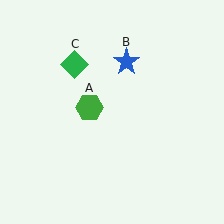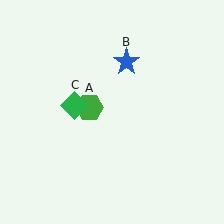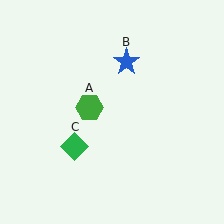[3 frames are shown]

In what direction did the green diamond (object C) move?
The green diamond (object C) moved down.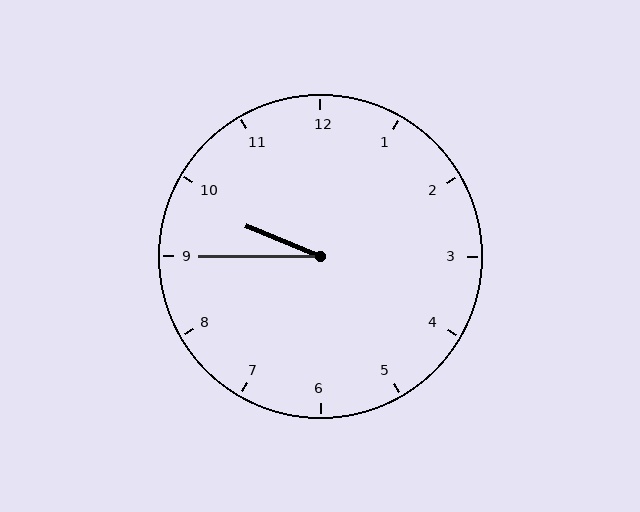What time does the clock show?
9:45.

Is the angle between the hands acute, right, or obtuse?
It is acute.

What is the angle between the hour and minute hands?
Approximately 22 degrees.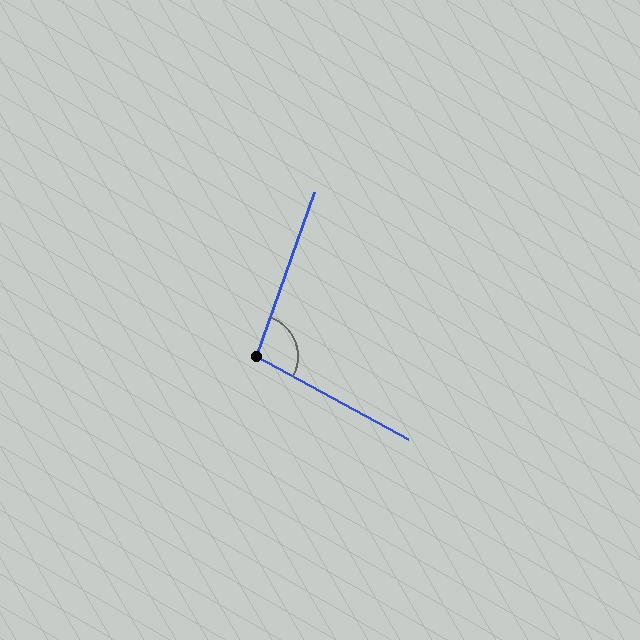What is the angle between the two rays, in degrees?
Approximately 99 degrees.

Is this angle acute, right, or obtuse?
It is obtuse.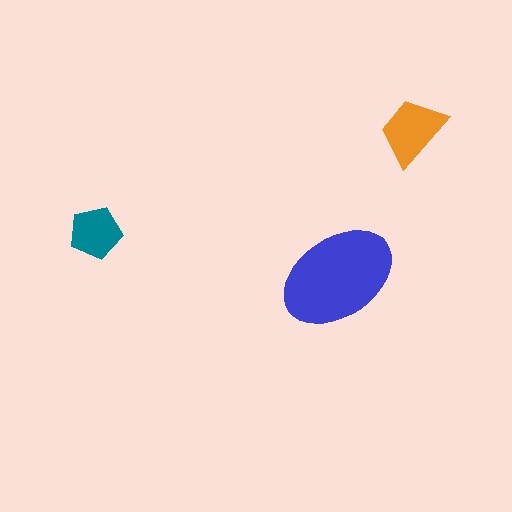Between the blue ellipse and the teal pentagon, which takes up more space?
The blue ellipse.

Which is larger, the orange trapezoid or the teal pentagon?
The orange trapezoid.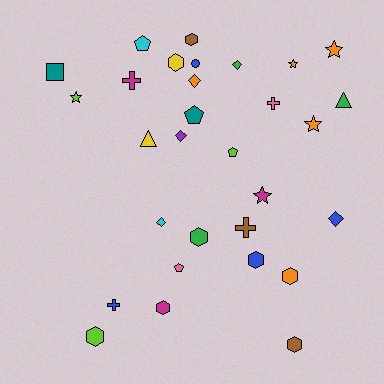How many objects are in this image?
There are 30 objects.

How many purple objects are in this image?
There is 1 purple object.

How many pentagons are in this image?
There are 4 pentagons.